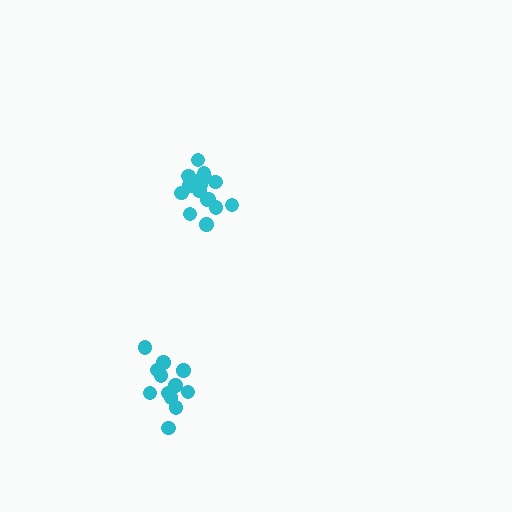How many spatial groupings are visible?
There are 2 spatial groupings.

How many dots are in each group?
Group 1: 12 dots, Group 2: 16 dots (28 total).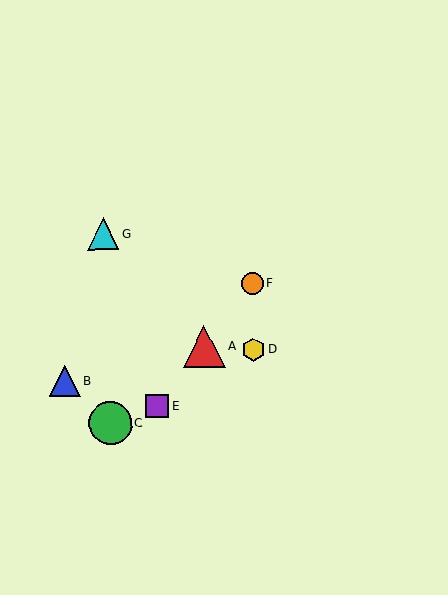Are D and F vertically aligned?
Yes, both are at x≈253.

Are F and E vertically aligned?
No, F is at x≈252 and E is at x≈157.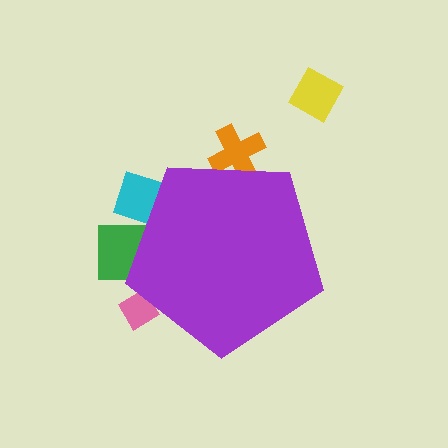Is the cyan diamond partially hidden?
Yes, the cyan diamond is partially hidden behind the purple pentagon.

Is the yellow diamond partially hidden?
No, the yellow diamond is fully visible.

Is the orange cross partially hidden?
Yes, the orange cross is partially hidden behind the purple pentagon.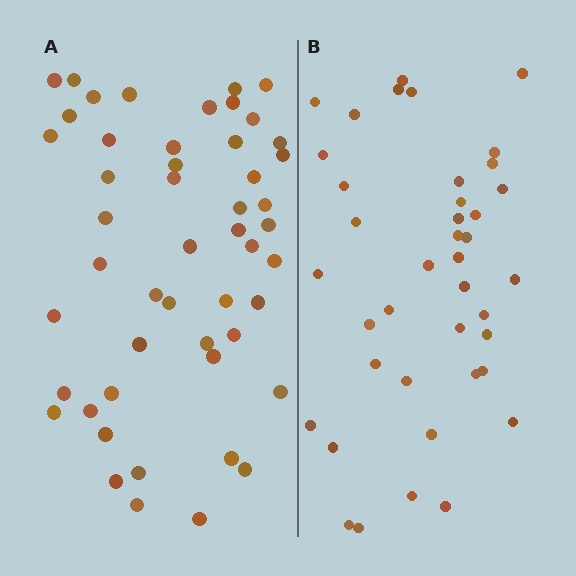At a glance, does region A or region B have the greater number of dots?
Region A (the left region) has more dots.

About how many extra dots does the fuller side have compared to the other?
Region A has roughly 10 or so more dots than region B.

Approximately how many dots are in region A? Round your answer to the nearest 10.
About 50 dots.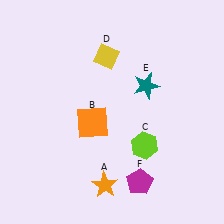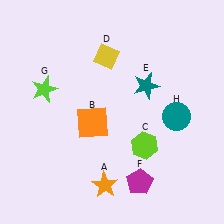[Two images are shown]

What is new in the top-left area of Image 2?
A lime star (G) was added in the top-left area of Image 2.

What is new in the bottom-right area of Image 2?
A teal circle (H) was added in the bottom-right area of Image 2.